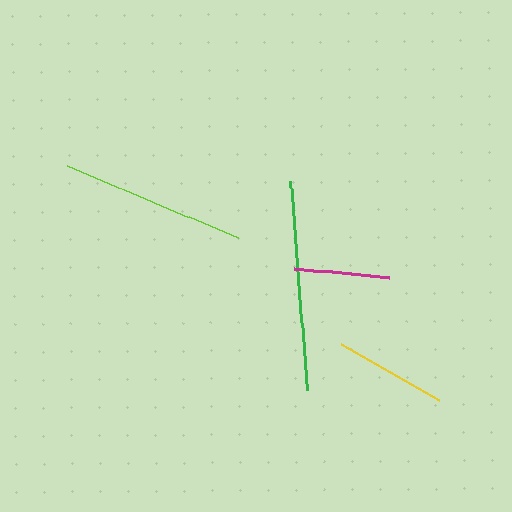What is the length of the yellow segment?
The yellow segment is approximately 113 pixels long.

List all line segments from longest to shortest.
From longest to shortest: green, lime, yellow, magenta.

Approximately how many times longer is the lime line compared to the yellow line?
The lime line is approximately 1.6 times the length of the yellow line.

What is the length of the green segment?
The green segment is approximately 210 pixels long.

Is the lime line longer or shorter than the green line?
The green line is longer than the lime line.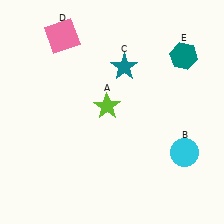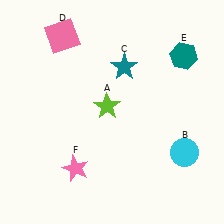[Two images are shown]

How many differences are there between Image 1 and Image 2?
There is 1 difference between the two images.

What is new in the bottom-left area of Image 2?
A pink star (F) was added in the bottom-left area of Image 2.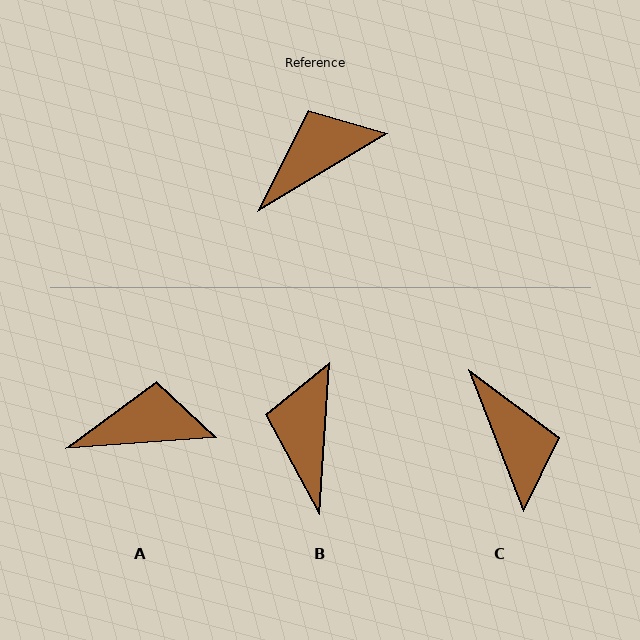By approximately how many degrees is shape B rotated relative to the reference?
Approximately 55 degrees counter-clockwise.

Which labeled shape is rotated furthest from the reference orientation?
C, about 100 degrees away.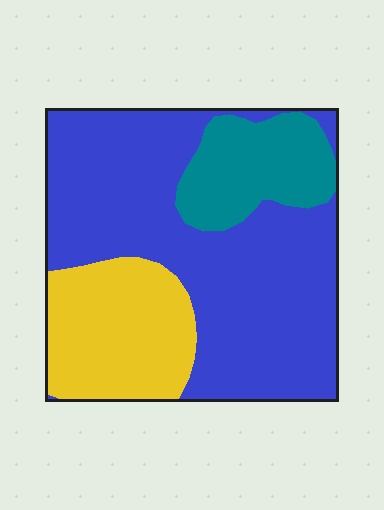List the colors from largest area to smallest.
From largest to smallest: blue, yellow, teal.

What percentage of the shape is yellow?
Yellow takes up about one quarter (1/4) of the shape.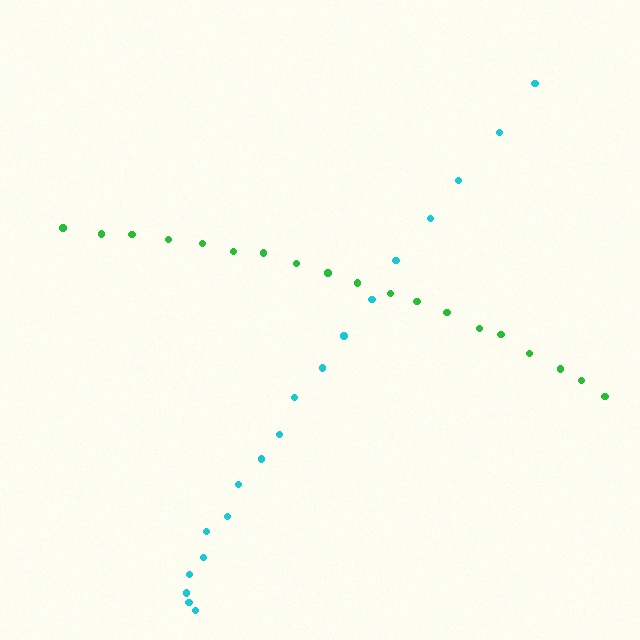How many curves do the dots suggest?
There are 2 distinct paths.